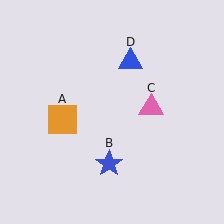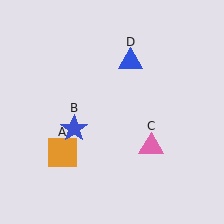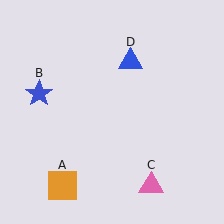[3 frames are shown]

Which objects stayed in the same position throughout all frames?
Blue triangle (object D) remained stationary.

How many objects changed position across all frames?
3 objects changed position: orange square (object A), blue star (object B), pink triangle (object C).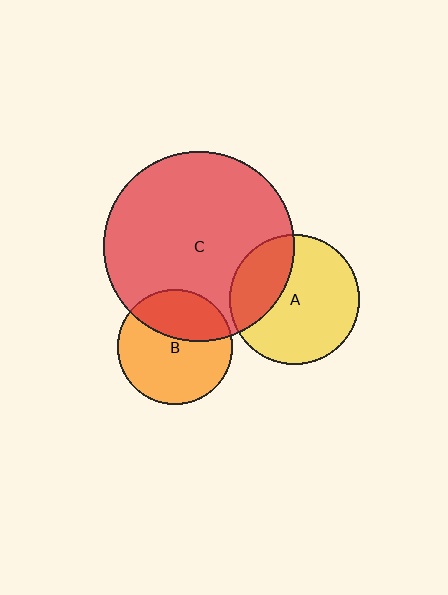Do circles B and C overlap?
Yes.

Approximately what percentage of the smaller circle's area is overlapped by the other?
Approximately 35%.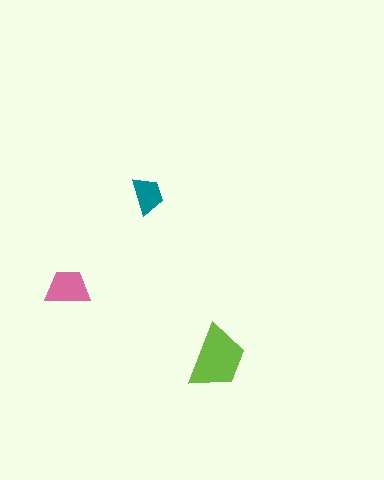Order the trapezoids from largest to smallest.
the lime one, the pink one, the teal one.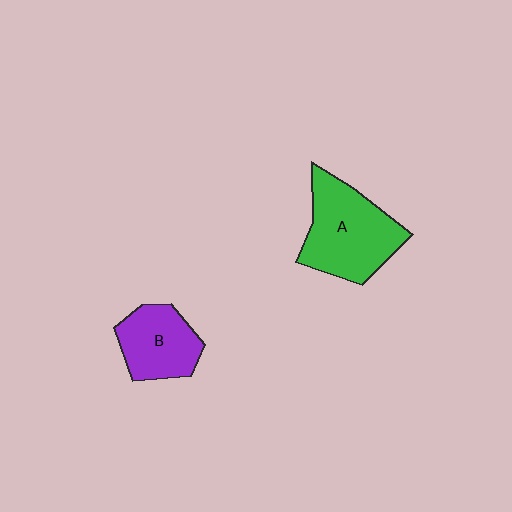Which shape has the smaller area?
Shape B (purple).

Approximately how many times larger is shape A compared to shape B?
Approximately 1.5 times.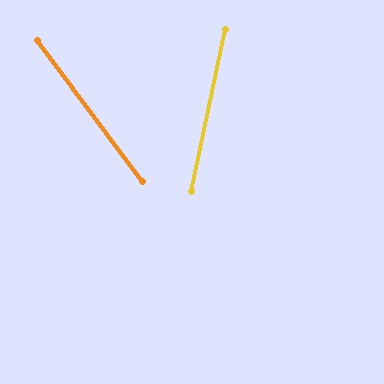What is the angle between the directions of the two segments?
Approximately 48 degrees.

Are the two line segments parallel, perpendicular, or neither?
Neither parallel nor perpendicular — they differ by about 48°.